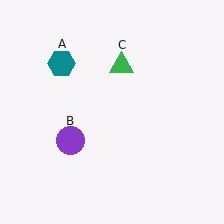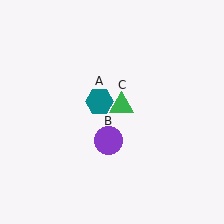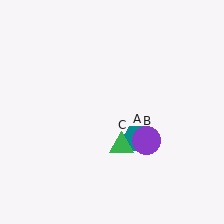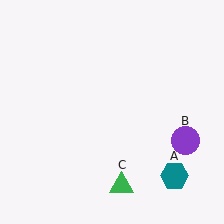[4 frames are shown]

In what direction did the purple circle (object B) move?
The purple circle (object B) moved right.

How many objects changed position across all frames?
3 objects changed position: teal hexagon (object A), purple circle (object B), green triangle (object C).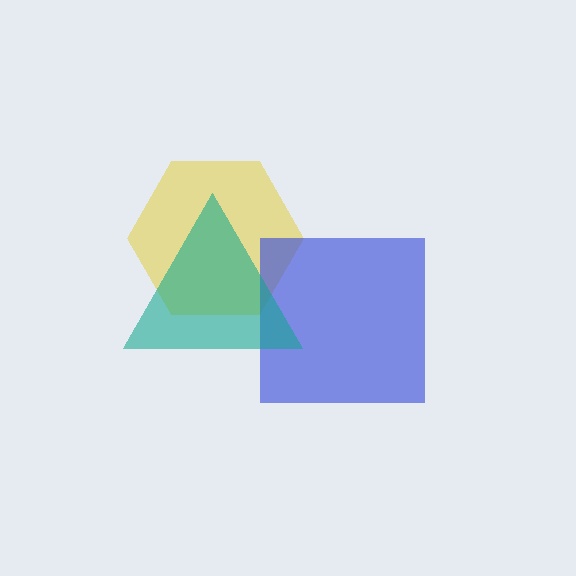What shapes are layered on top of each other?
The layered shapes are: a yellow hexagon, a blue square, a teal triangle.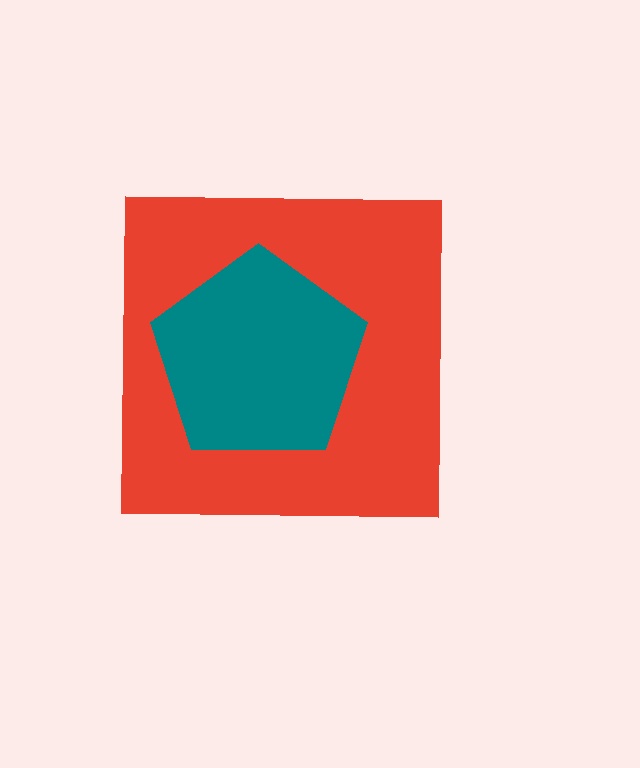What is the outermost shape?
The red square.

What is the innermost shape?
The teal pentagon.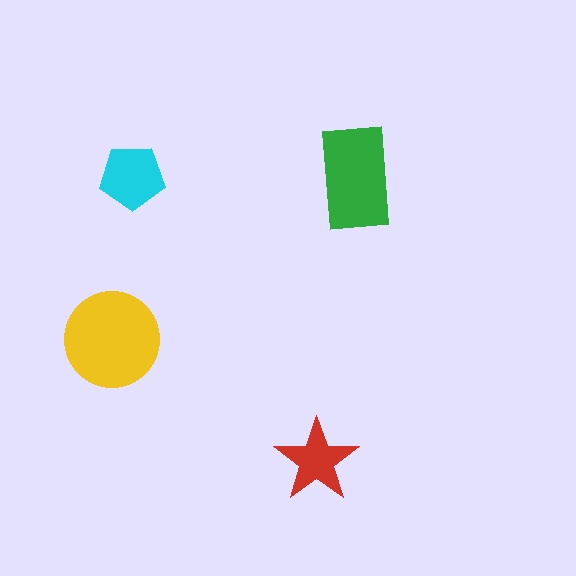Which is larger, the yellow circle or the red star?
The yellow circle.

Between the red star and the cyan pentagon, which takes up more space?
The cyan pentagon.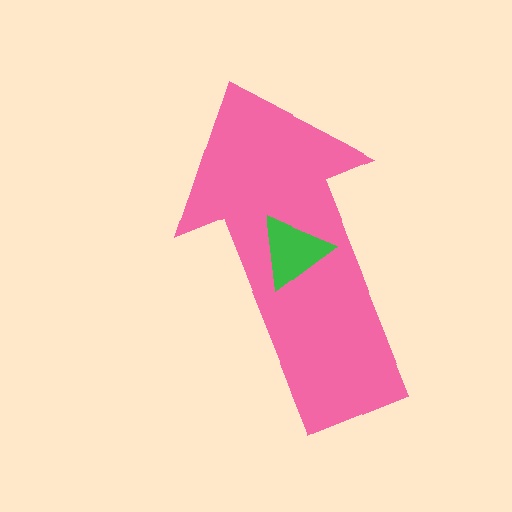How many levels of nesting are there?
2.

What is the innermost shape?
The green triangle.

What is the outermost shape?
The pink arrow.